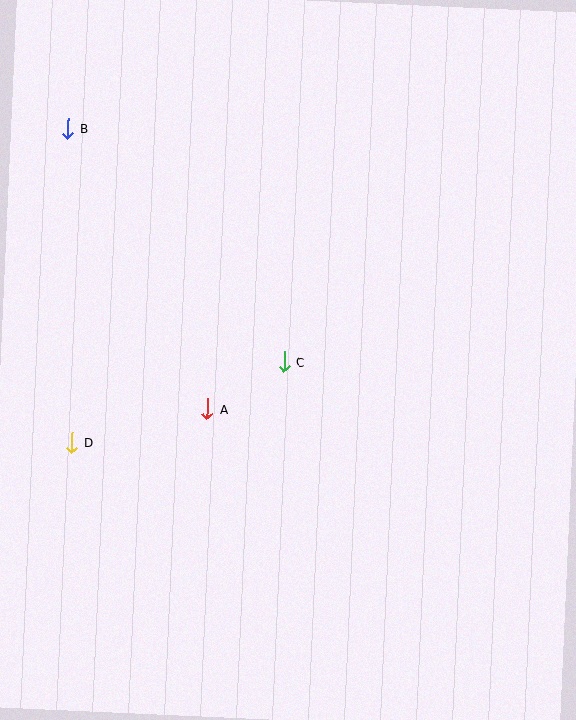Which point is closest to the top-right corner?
Point C is closest to the top-right corner.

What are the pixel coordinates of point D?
Point D is at (72, 443).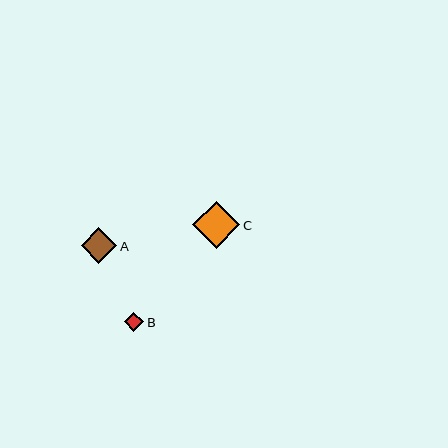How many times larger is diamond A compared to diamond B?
Diamond A is approximately 1.8 times the size of diamond B.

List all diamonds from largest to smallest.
From largest to smallest: C, A, B.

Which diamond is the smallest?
Diamond B is the smallest with a size of approximately 20 pixels.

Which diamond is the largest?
Diamond C is the largest with a size of approximately 48 pixels.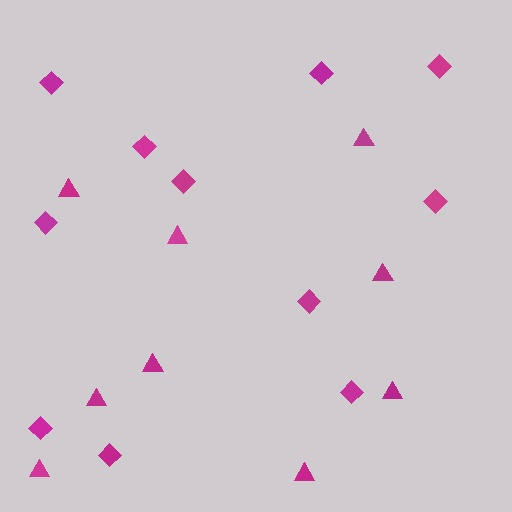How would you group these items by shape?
There are 2 groups: one group of triangles (9) and one group of diamonds (11).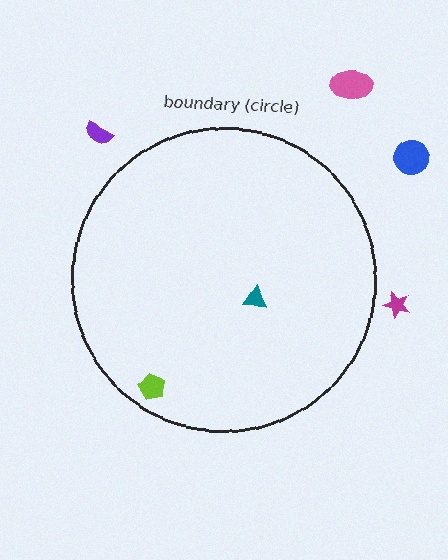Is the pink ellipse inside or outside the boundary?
Outside.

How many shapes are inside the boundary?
2 inside, 4 outside.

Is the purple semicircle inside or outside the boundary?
Outside.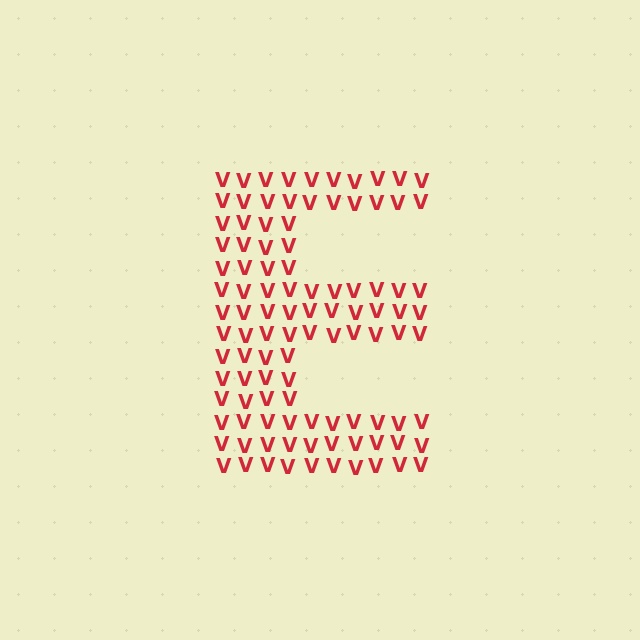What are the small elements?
The small elements are letter V's.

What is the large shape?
The large shape is the letter E.